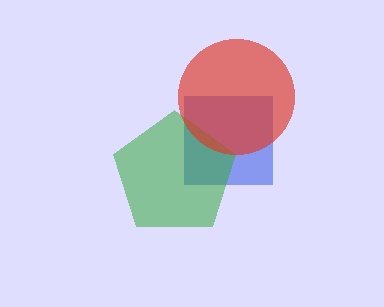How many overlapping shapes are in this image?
There are 3 overlapping shapes in the image.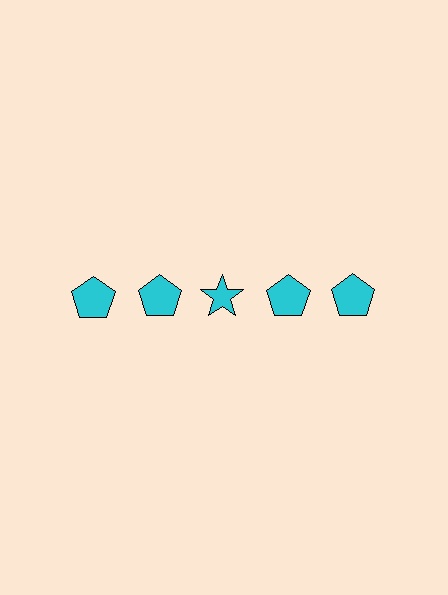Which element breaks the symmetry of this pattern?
The cyan star in the top row, center column breaks the symmetry. All other shapes are cyan pentagons.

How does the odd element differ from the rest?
It has a different shape: star instead of pentagon.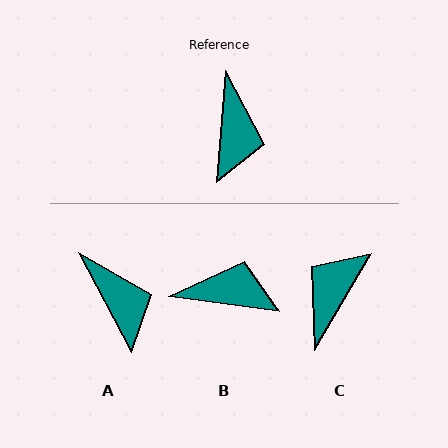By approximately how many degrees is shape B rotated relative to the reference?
Approximately 87 degrees counter-clockwise.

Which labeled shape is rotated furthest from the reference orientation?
C, about 154 degrees away.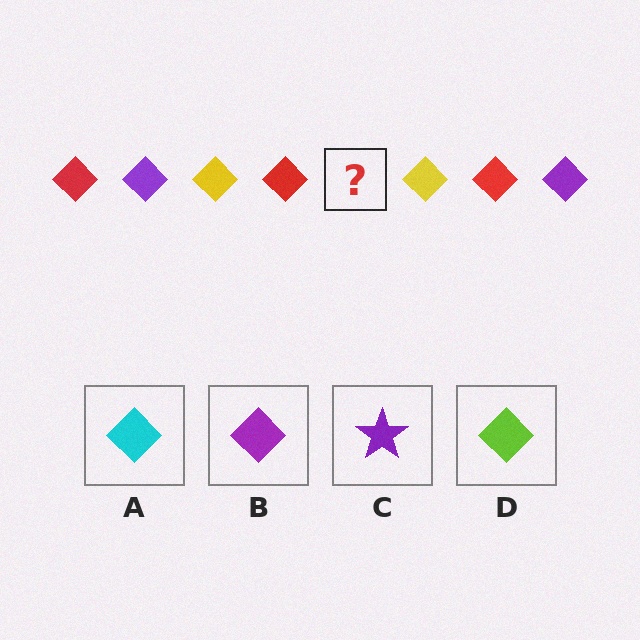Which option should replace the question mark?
Option B.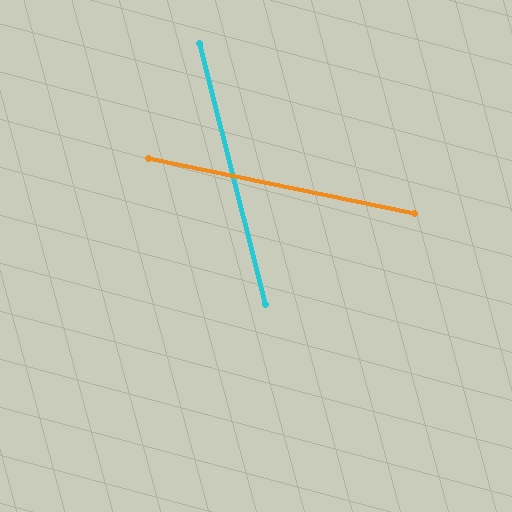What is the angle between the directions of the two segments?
Approximately 64 degrees.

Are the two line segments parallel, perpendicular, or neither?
Neither parallel nor perpendicular — they differ by about 64°.